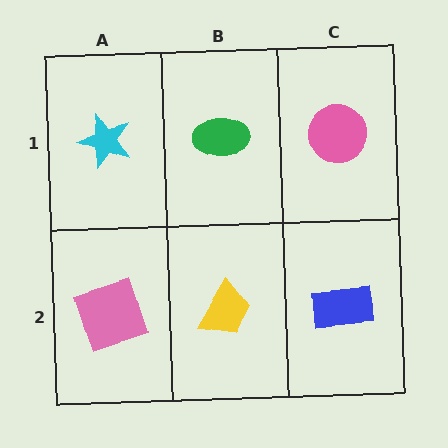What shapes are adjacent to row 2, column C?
A pink circle (row 1, column C), a yellow trapezoid (row 2, column B).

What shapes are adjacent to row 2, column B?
A green ellipse (row 1, column B), a pink square (row 2, column A), a blue rectangle (row 2, column C).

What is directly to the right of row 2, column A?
A yellow trapezoid.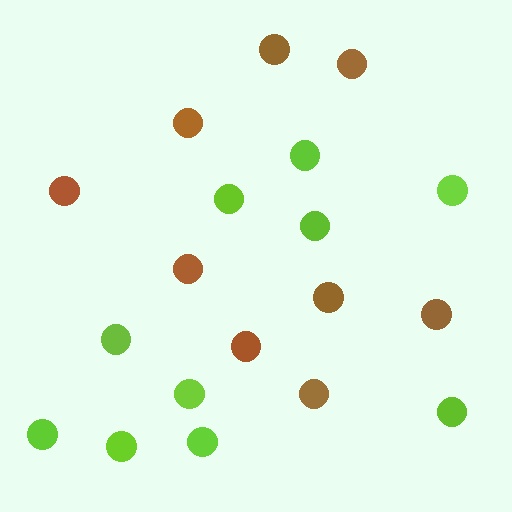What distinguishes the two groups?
There are 2 groups: one group of brown circles (9) and one group of lime circles (10).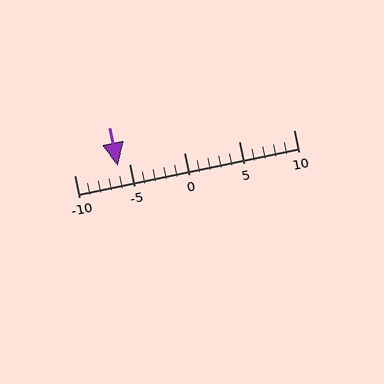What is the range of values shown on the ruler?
The ruler shows values from -10 to 10.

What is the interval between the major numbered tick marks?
The major tick marks are spaced 5 units apart.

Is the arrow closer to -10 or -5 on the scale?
The arrow is closer to -5.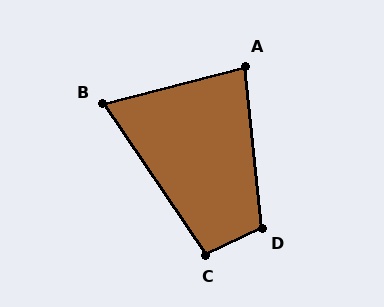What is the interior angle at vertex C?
Approximately 99 degrees (obtuse).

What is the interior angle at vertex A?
Approximately 81 degrees (acute).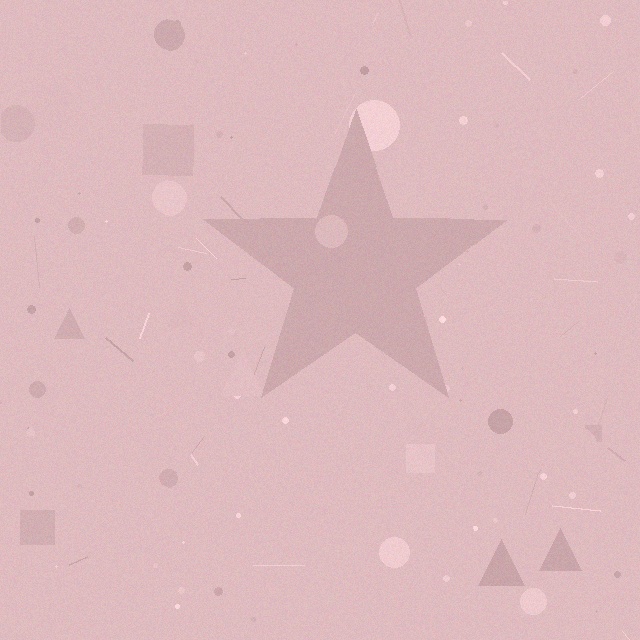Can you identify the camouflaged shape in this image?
The camouflaged shape is a star.